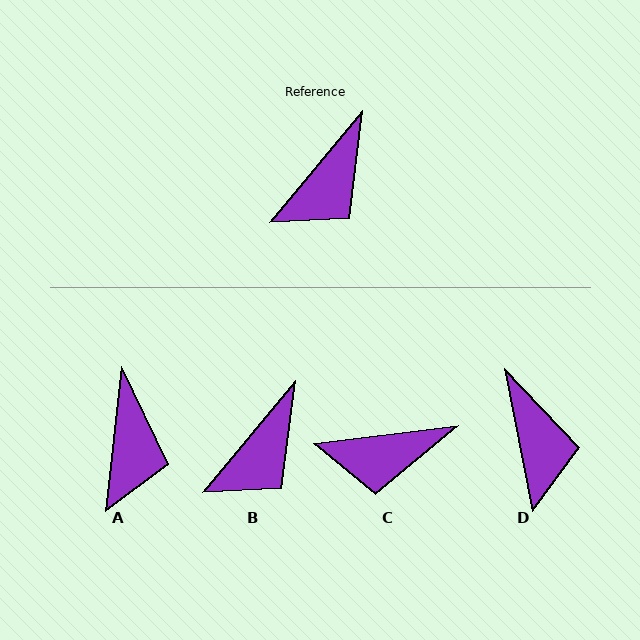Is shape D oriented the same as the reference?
No, it is off by about 50 degrees.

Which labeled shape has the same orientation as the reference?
B.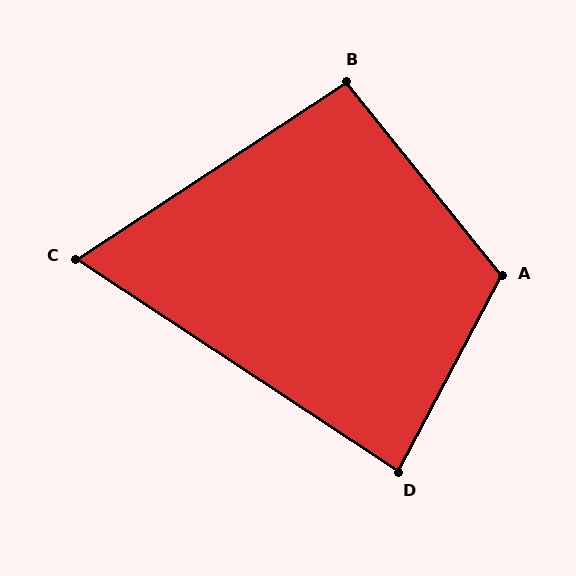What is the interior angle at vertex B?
Approximately 96 degrees (obtuse).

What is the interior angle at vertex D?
Approximately 84 degrees (acute).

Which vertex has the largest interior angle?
A, at approximately 113 degrees.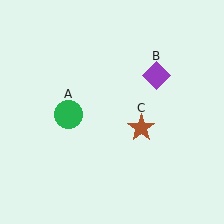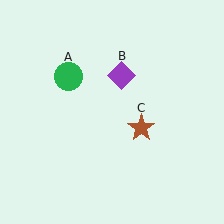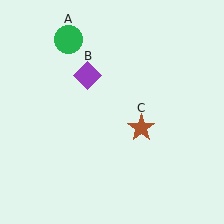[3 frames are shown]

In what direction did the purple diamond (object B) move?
The purple diamond (object B) moved left.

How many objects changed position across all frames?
2 objects changed position: green circle (object A), purple diamond (object B).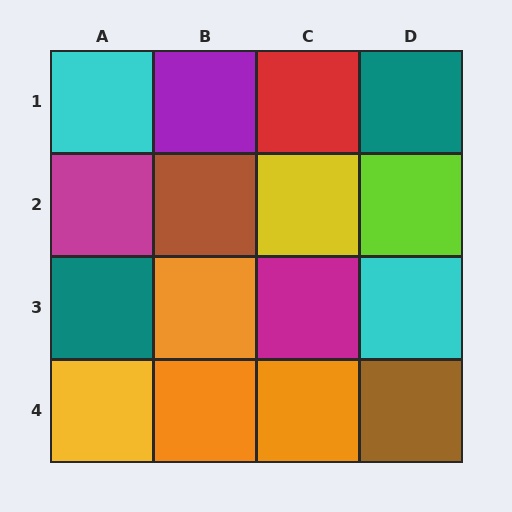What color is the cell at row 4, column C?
Orange.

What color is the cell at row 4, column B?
Orange.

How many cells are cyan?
2 cells are cyan.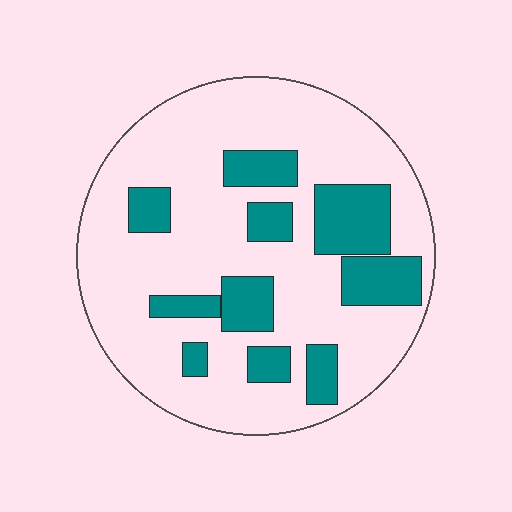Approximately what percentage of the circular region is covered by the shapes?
Approximately 25%.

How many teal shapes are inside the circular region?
10.